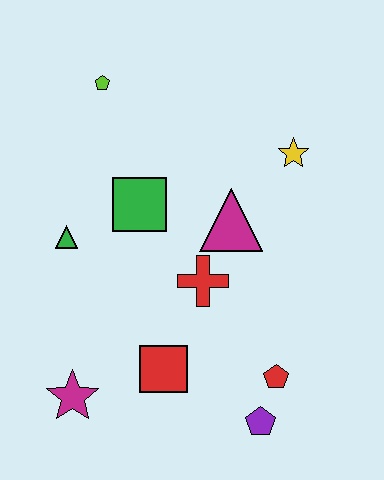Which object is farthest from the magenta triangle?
The magenta star is farthest from the magenta triangle.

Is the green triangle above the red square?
Yes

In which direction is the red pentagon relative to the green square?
The red pentagon is below the green square.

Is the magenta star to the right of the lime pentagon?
No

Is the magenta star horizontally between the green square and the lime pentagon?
No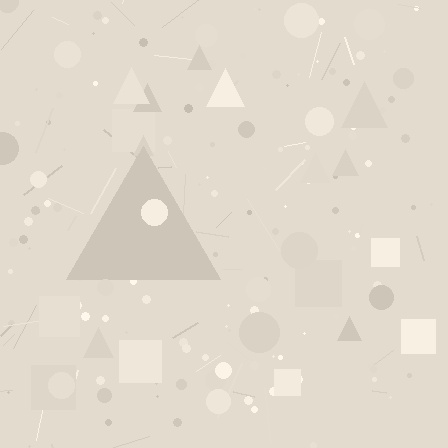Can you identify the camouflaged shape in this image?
The camouflaged shape is a triangle.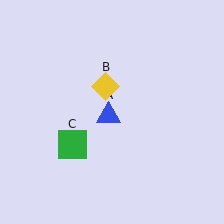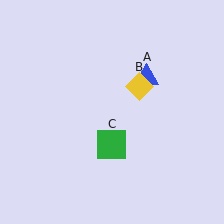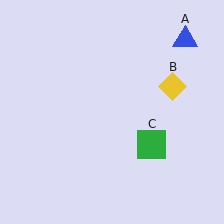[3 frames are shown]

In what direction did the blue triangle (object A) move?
The blue triangle (object A) moved up and to the right.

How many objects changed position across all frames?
3 objects changed position: blue triangle (object A), yellow diamond (object B), green square (object C).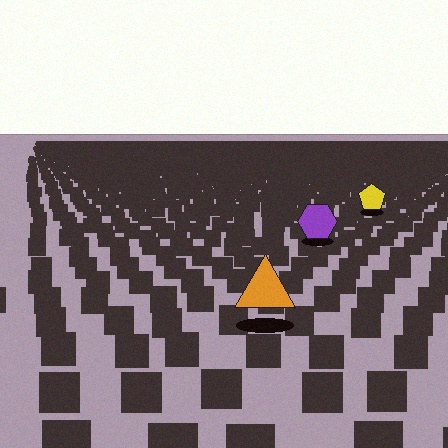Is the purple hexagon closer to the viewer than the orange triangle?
No. The orange triangle is closer — you can tell from the texture gradient: the ground texture is coarser near it.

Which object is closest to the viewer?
The orange triangle is closest. The texture marks near it are larger and more spread out.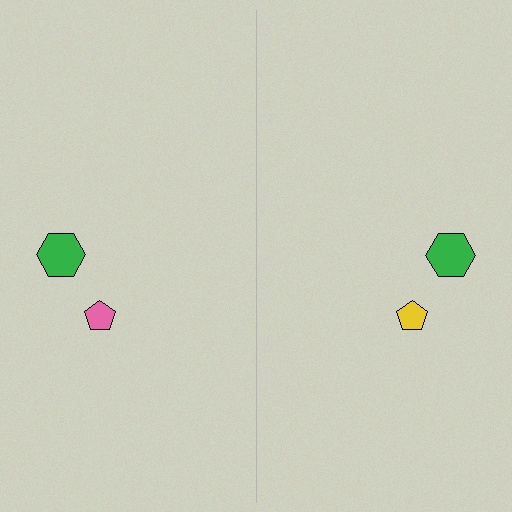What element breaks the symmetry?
The yellow pentagon on the right side breaks the symmetry — its mirror counterpart is pink.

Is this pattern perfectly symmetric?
No, the pattern is not perfectly symmetric. The yellow pentagon on the right side breaks the symmetry — its mirror counterpart is pink.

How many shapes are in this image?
There are 4 shapes in this image.